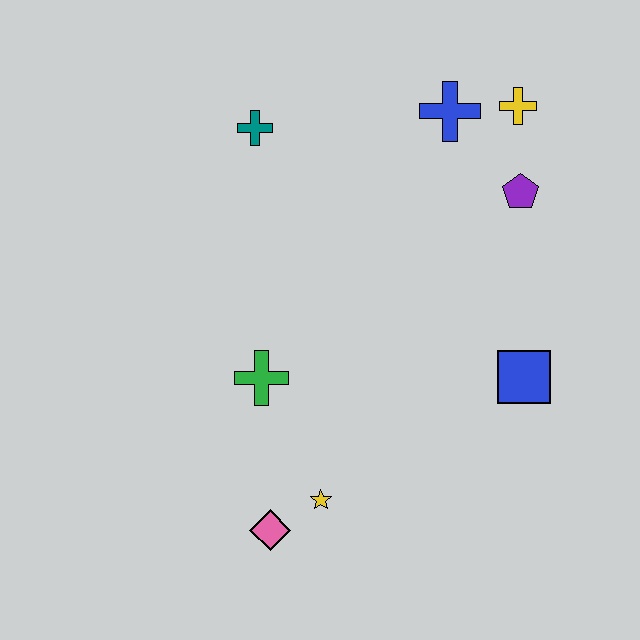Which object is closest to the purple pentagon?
The yellow cross is closest to the purple pentagon.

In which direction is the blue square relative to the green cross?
The blue square is to the right of the green cross.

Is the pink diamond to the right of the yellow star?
No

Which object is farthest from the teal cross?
The pink diamond is farthest from the teal cross.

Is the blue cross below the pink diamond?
No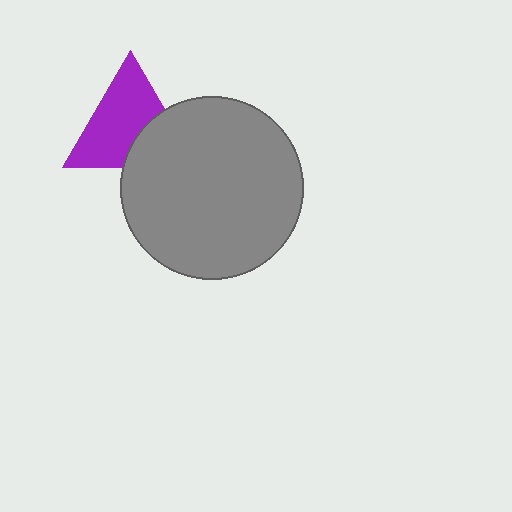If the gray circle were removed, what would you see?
You would see the complete purple triangle.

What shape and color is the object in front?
The object in front is a gray circle.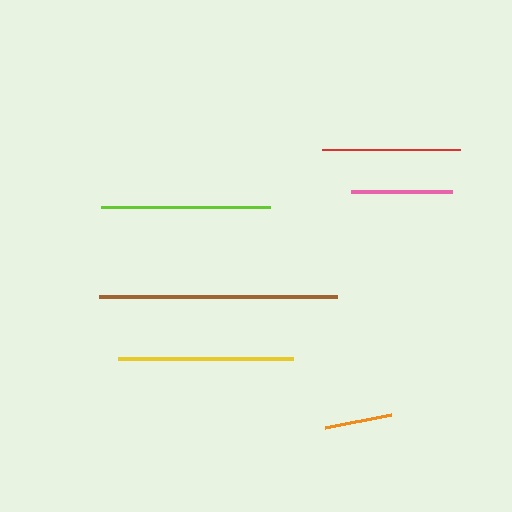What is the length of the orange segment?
The orange segment is approximately 67 pixels long.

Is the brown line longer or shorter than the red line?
The brown line is longer than the red line.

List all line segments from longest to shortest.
From longest to shortest: brown, yellow, lime, red, pink, orange.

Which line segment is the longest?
The brown line is the longest at approximately 238 pixels.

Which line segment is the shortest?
The orange line is the shortest at approximately 67 pixels.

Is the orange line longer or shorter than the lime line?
The lime line is longer than the orange line.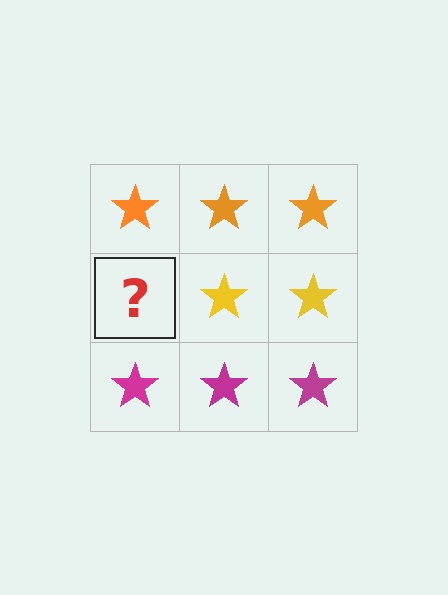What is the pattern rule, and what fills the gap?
The rule is that each row has a consistent color. The gap should be filled with a yellow star.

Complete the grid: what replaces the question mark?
The question mark should be replaced with a yellow star.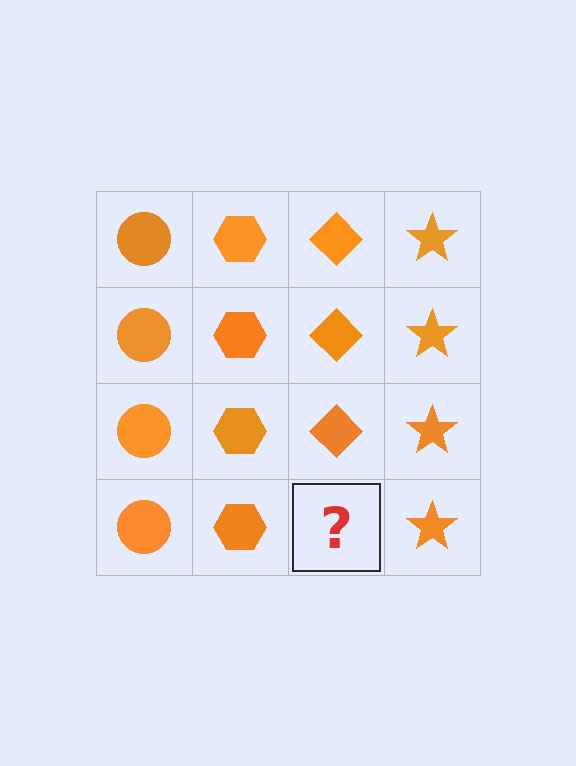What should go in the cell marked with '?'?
The missing cell should contain an orange diamond.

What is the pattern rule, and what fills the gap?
The rule is that each column has a consistent shape. The gap should be filled with an orange diamond.